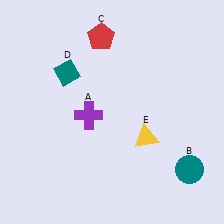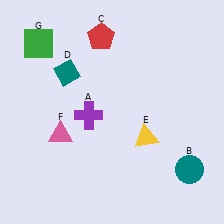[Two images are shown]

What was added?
A pink triangle (F), a green square (G) were added in Image 2.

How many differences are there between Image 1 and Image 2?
There are 2 differences between the two images.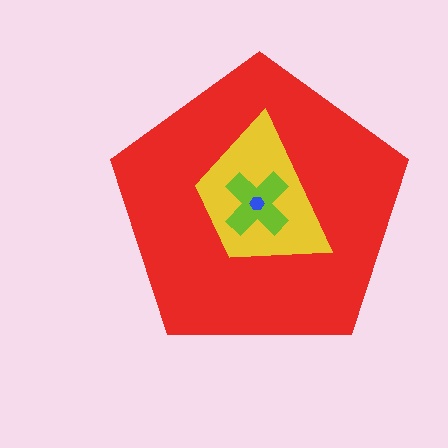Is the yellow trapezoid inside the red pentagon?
Yes.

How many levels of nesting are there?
4.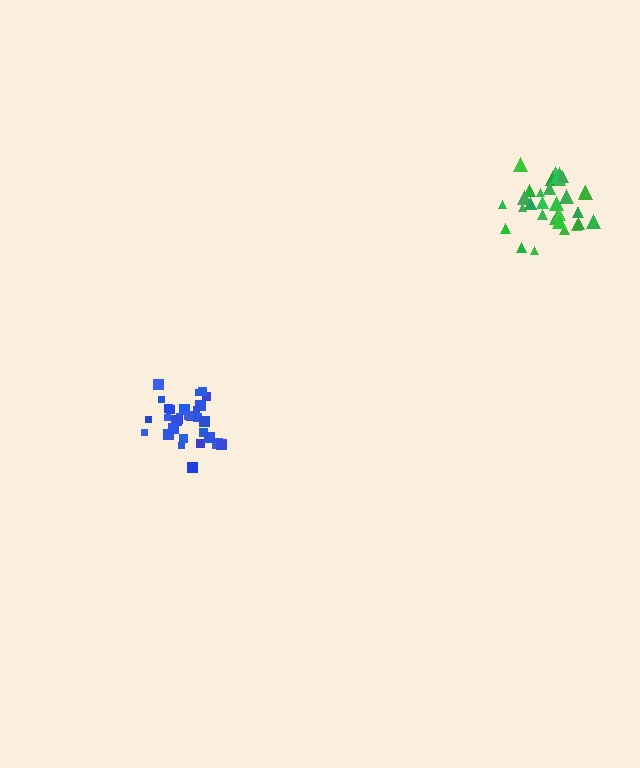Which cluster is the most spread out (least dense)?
Blue.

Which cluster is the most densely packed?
Green.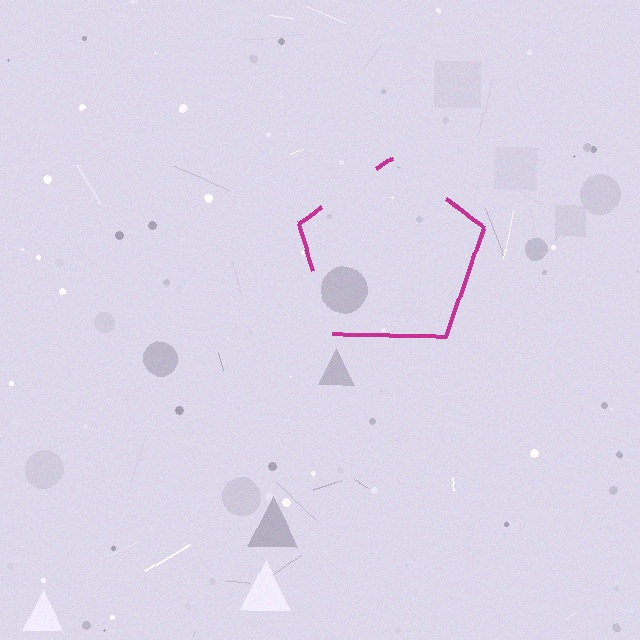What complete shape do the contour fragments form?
The contour fragments form a pentagon.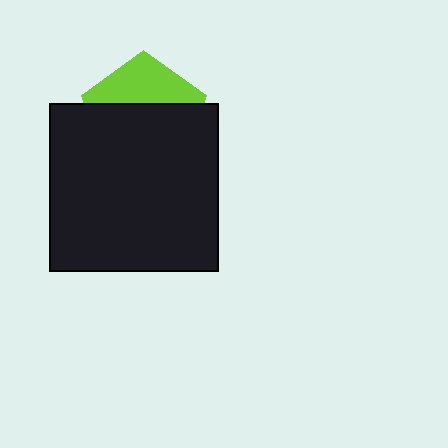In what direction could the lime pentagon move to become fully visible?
The lime pentagon could move up. That would shift it out from behind the black square entirely.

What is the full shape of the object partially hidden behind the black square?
The partially hidden object is a lime pentagon.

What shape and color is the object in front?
The object in front is a black square.